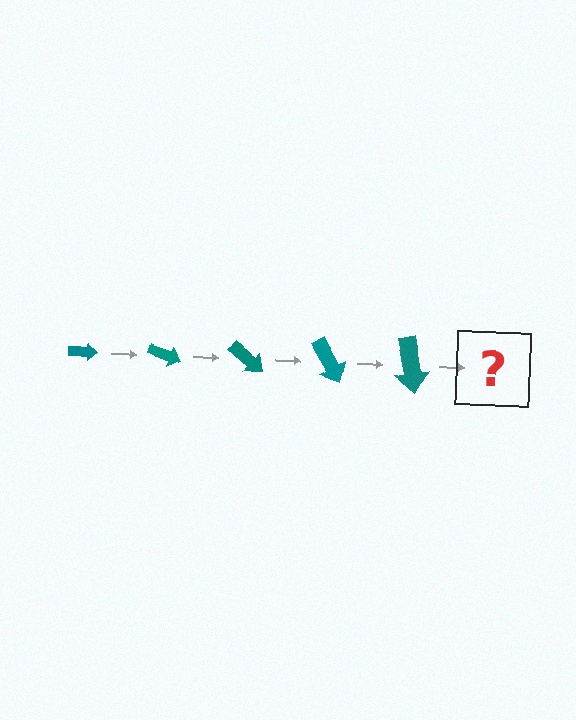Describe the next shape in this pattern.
It should be an arrow, larger than the previous one and rotated 100 degrees from the start.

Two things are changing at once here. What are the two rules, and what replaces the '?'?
The two rules are that the arrow grows larger each step and it rotates 20 degrees each step. The '?' should be an arrow, larger than the previous one and rotated 100 degrees from the start.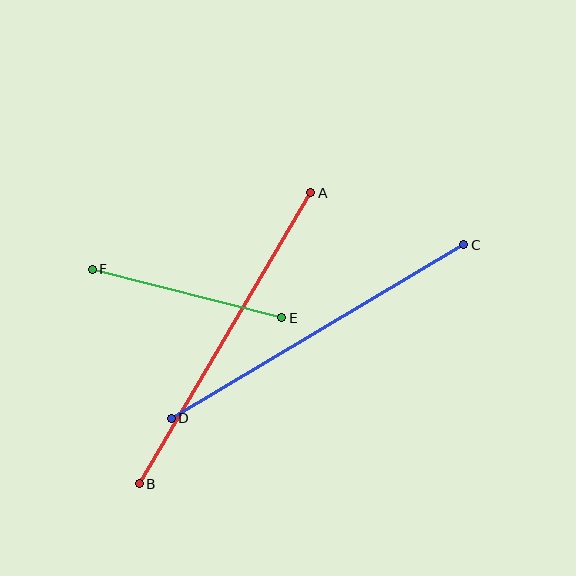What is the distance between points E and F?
The distance is approximately 195 pixels.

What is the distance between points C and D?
The distance is approximately 340 pixels.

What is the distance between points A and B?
The distance is approximately 338 pixels.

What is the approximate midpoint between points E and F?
The midpoint is at approximately (187, 294) pixels.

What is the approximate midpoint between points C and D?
The midpoint is at approximately (318, 331) pixels.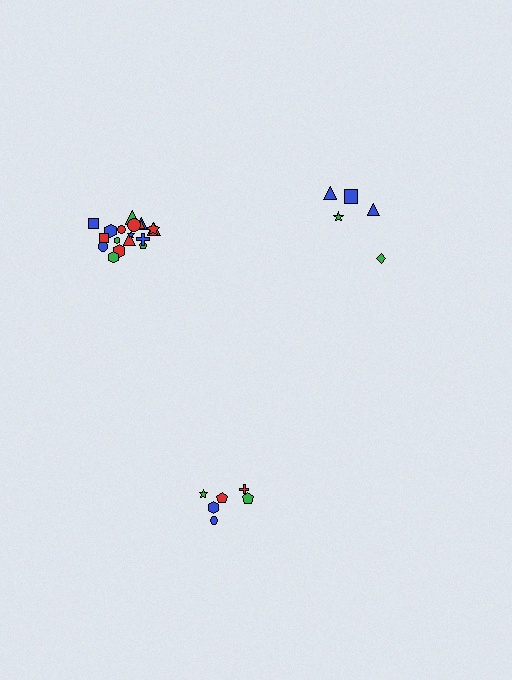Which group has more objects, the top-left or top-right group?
The top-left group.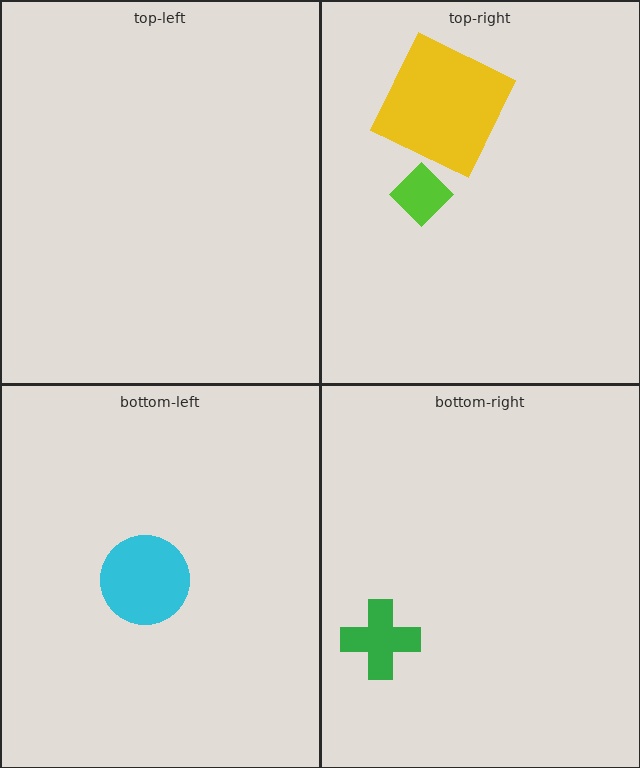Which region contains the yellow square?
The top-right region.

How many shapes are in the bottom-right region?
1.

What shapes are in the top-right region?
The lime diamond, the yellow square.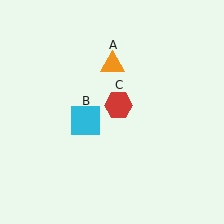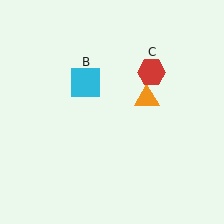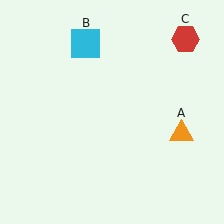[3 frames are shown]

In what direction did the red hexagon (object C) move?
The red hexagon (object C) moved up and to the right.